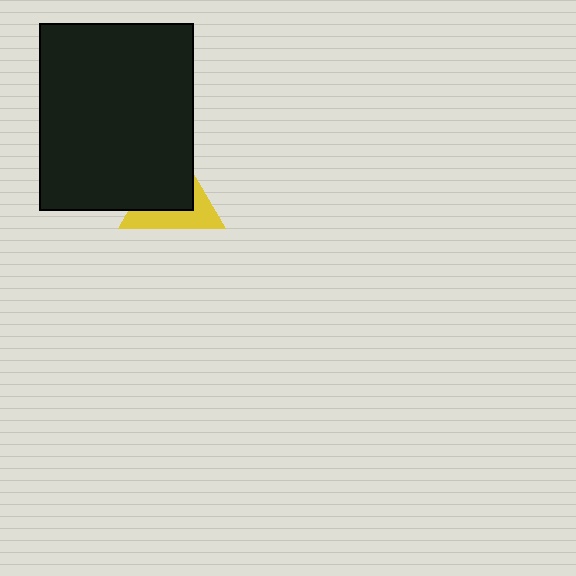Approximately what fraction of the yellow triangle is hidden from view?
Roughly 57% of the yellow triangle is hidden behind the black rectangle.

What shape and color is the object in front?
The object in front is a black rectangle.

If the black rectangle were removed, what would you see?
You would see the complete yellow triangle.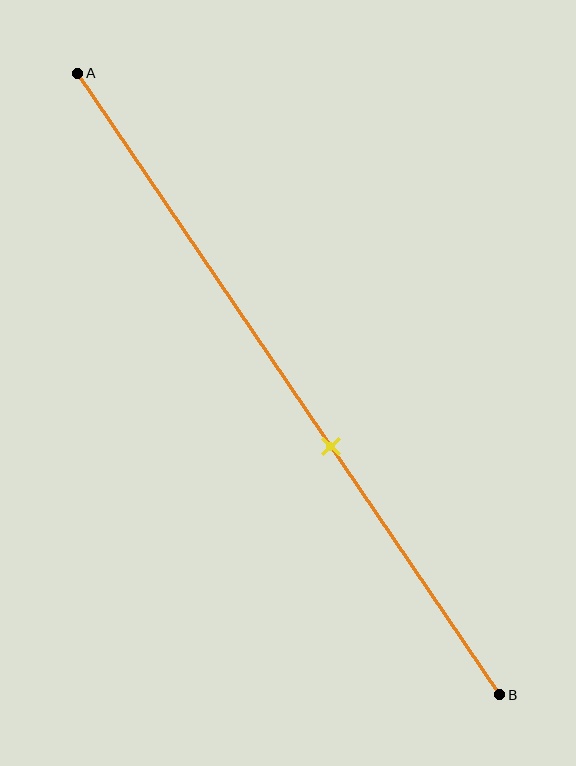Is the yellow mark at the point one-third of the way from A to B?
No, the mark is at about 60% from A, not at the 33% one-third point.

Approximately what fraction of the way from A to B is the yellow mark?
The yellow mark is approximately 60% of the way from A to B.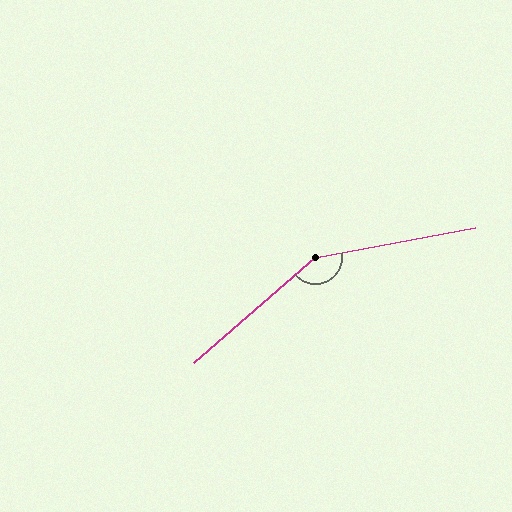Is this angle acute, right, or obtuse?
It is obtuse.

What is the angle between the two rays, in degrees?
Approximately 149 degrees.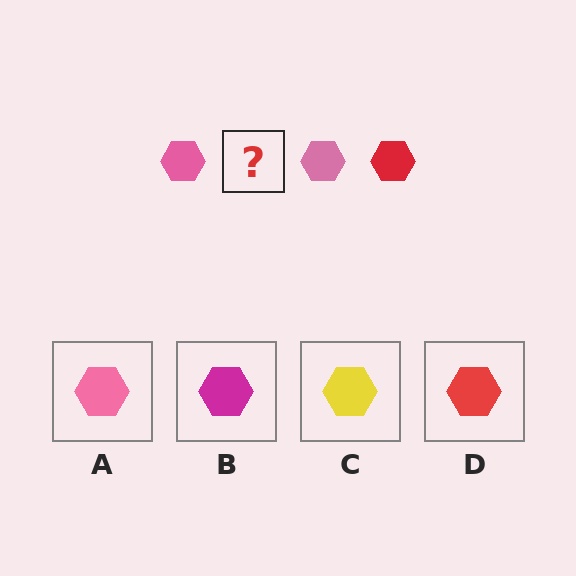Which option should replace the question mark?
Option D.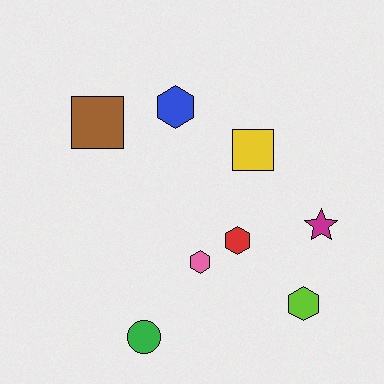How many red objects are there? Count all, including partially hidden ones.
There is 1 red object.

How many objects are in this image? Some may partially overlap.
There are 8 objects.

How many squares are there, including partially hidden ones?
There are 2 squares.